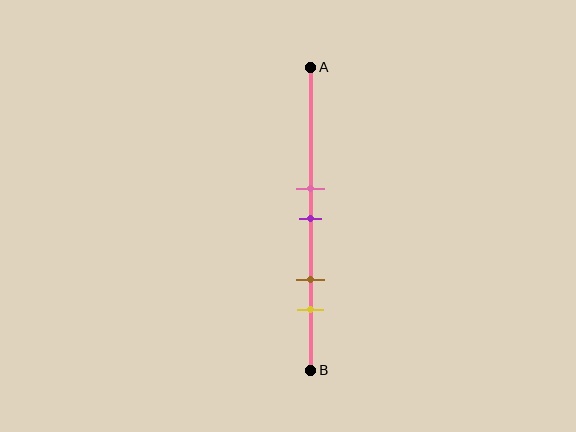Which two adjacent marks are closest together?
The pink and purple marks are the closest adjacent pair.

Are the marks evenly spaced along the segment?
No, the marks are not evenly spaced.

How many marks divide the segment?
There are 4 marks dividing the segment.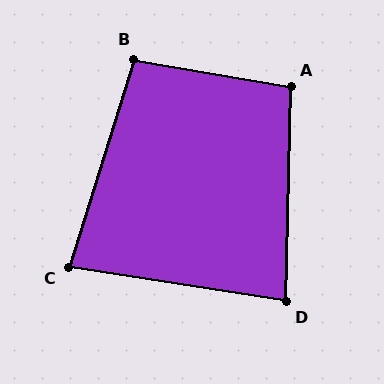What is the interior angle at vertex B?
Approximately 98 degrees (obtuse).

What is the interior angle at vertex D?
Approximately 82 degrees (acute).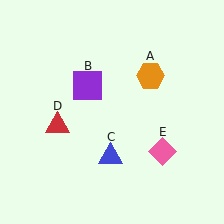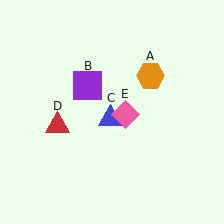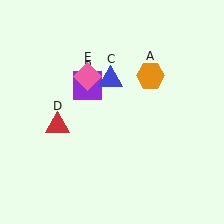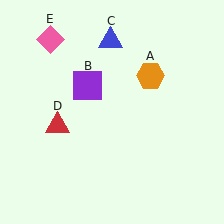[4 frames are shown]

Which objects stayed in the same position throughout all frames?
Orange hexagon (object A) and purple square (object B) and red triangle (object D) remained stationary.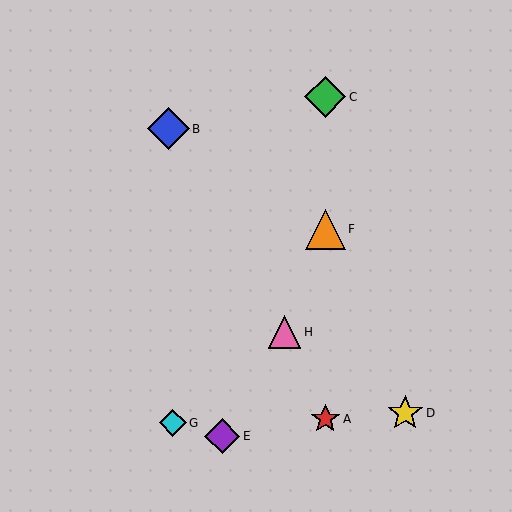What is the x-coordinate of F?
Object F is at x≈325.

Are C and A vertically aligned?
Yes, both are at x≈325.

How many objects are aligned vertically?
3 objects (A, C, F) are aligned vertically.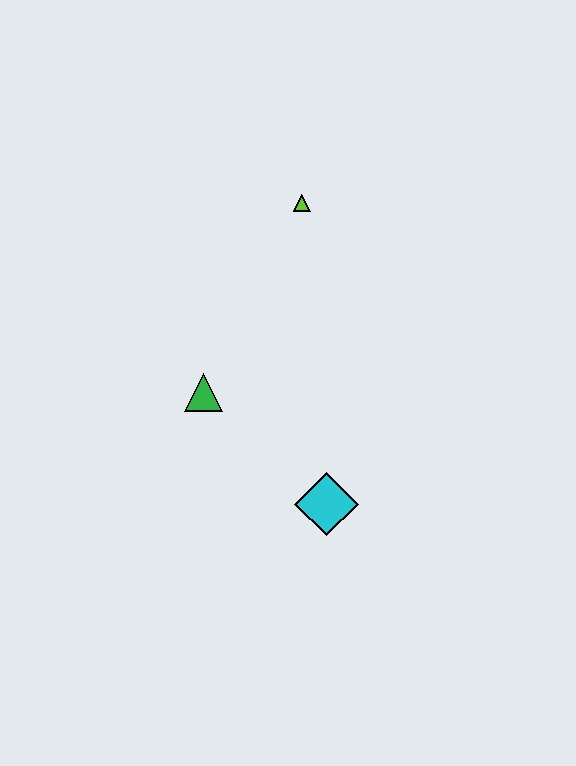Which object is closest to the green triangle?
The cyan diamond is closest to the green triangle.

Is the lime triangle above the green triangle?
Yes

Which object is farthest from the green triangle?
The lime triangle is farthest from the green triangle.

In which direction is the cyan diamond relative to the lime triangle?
The cyan diamond is below the lime triangle.